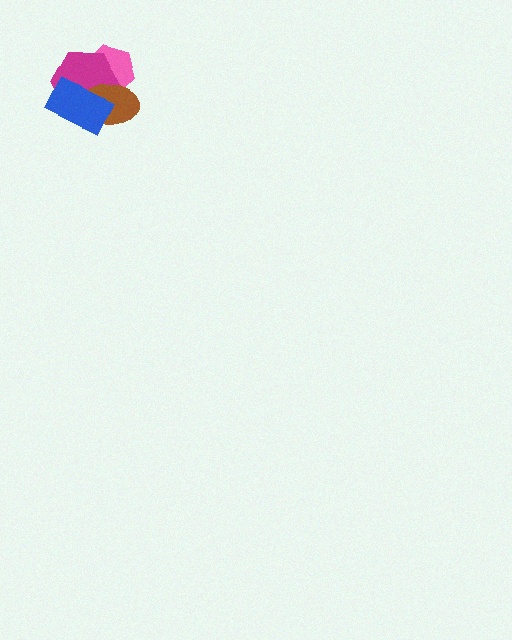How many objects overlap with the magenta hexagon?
3 objects overlap with the magenta hexagon.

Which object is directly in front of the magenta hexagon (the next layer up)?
The brown ellipse is directly in front of the magenta hexagon.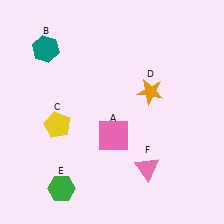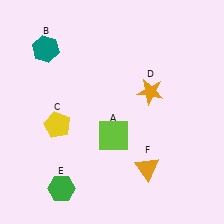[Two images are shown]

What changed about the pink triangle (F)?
In Image 1, F is pink. In Image 2, it changed to orange.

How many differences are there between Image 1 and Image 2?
There are 2 differences between the two images.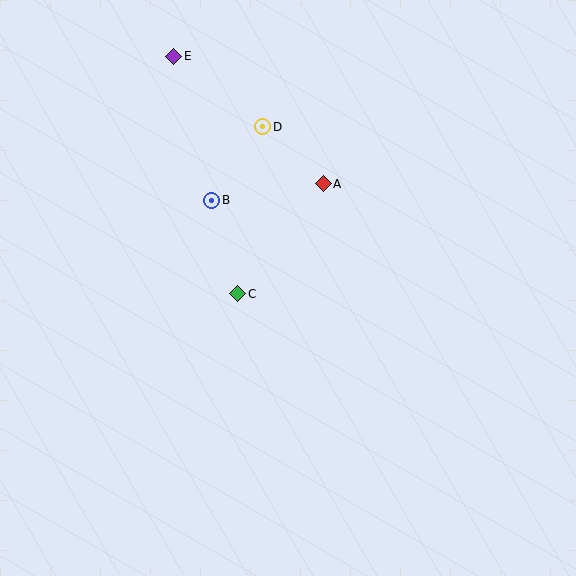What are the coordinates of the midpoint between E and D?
The midpoint between E and D is at (218, 91).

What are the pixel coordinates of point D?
Point D is at (263, 127).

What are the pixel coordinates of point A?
Point A is at (323, 184).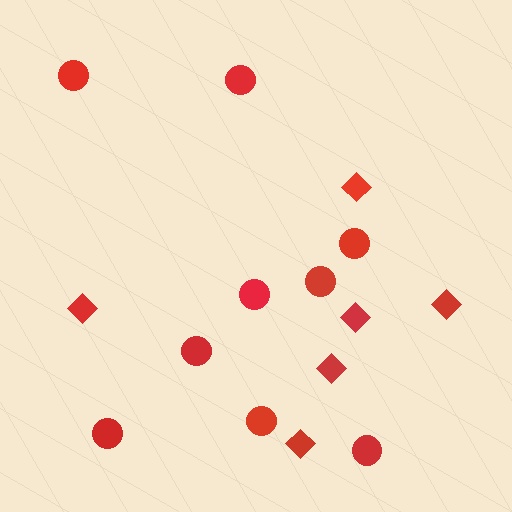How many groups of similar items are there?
There are 2 groups: one group of diamonds (6) and one group of circles (9).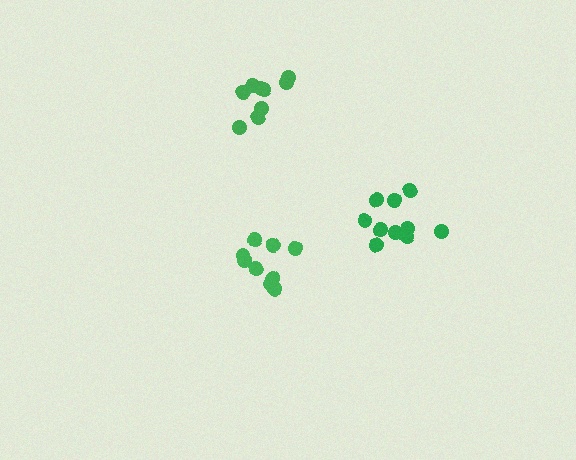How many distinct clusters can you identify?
There are 3 distinct clusters.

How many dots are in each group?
Group 1: 10 dots, Group 2: 10 dots, Group 3: 9 dots (29 total).